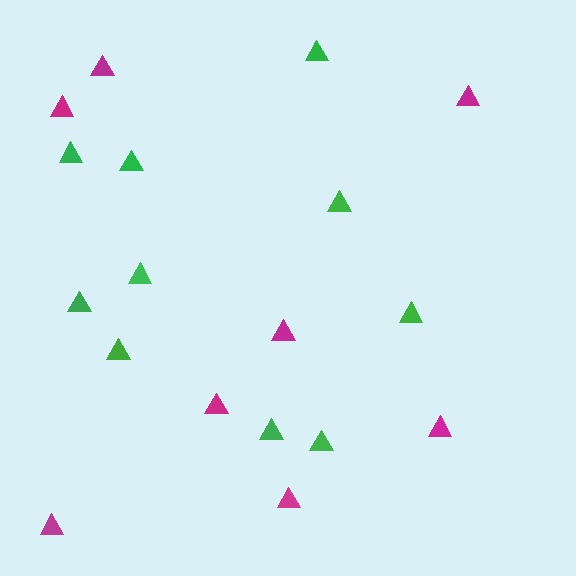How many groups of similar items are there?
There are 2 groups: one group of magenta triangles (8) and one group of green triangles (10).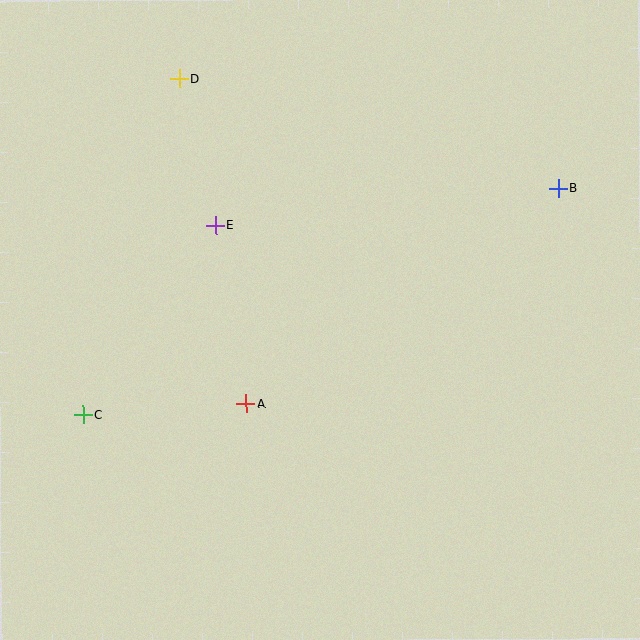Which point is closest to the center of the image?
Point A at (246, 404) is closest to the center.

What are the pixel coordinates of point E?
Point E is at (215, 225).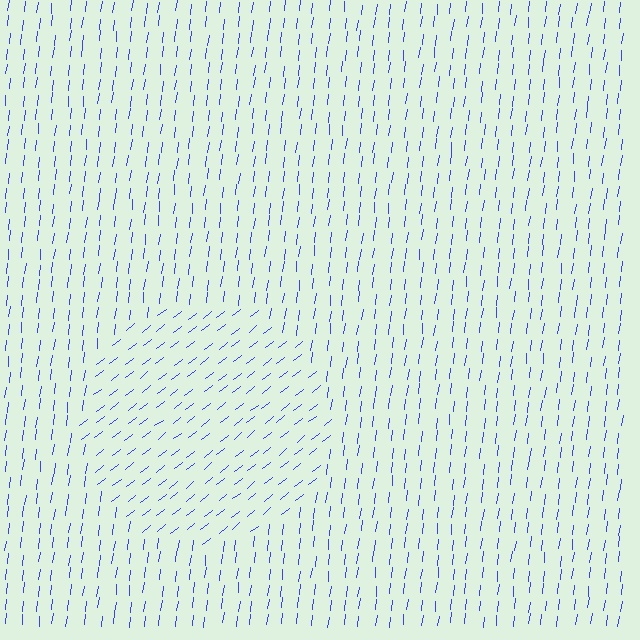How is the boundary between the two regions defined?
The boundary is defined purely by a change in line orientation (approximately 45 degrees difference). All lines are the same color and thickness.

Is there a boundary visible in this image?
Yes, there is a texture boundary formed by a change in line orientation.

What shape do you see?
I see a circle.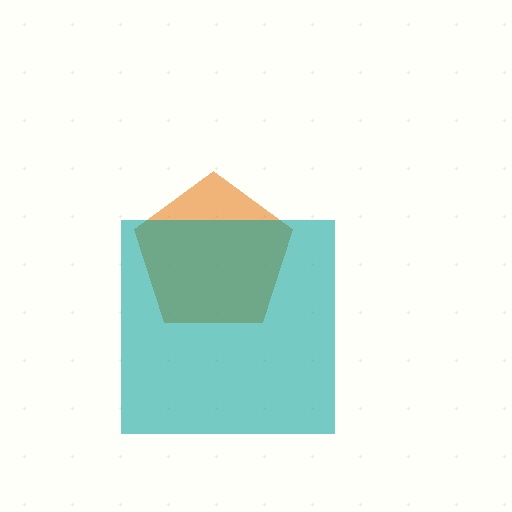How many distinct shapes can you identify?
There are 2 distinct shapes: an orange pentagon, a teal square.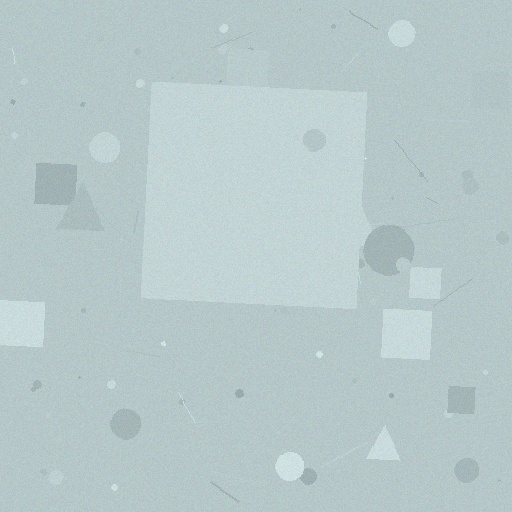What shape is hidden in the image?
A square is hidden in the image.